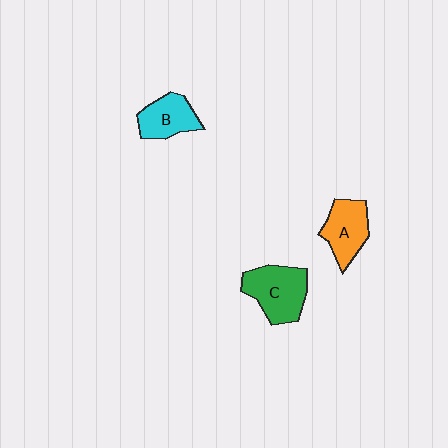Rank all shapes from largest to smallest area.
From largest to smallest: C (green), A (orange), B (cyan).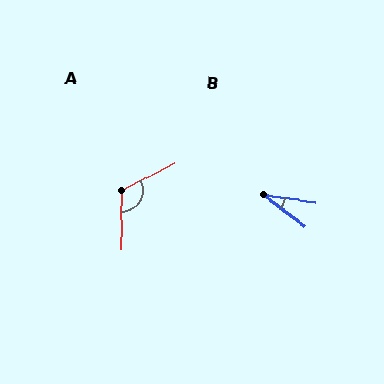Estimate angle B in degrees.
Approximately 28 degrees.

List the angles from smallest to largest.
B (28°), A (118°).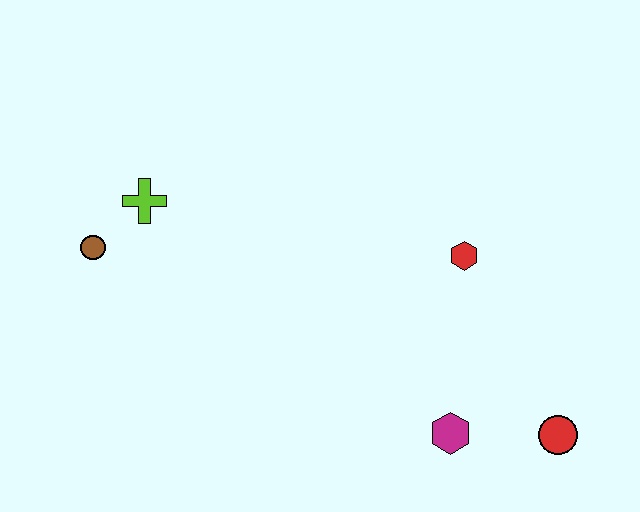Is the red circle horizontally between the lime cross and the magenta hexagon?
No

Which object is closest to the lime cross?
The brown circle is closest to the lime cross.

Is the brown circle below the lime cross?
Yes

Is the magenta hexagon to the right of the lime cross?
Yes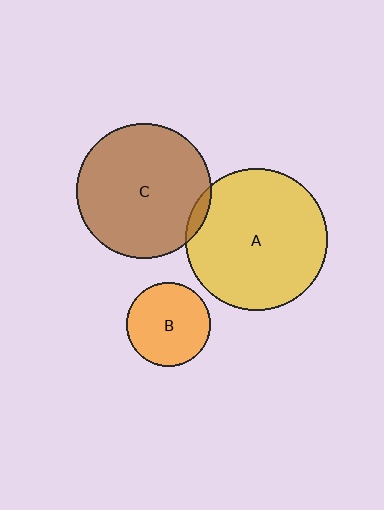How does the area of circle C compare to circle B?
Approximately 2.6 times.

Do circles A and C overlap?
Yes.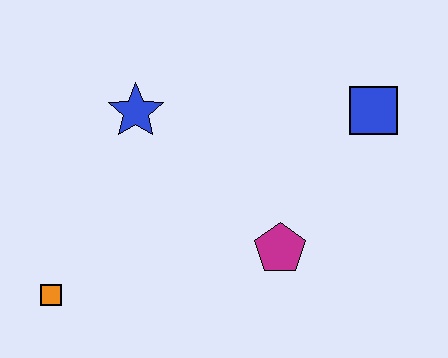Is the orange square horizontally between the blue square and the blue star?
No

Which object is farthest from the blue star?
The blue square is farthest from the blue star.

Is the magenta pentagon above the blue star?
No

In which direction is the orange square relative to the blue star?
The orange square is below the blue star.